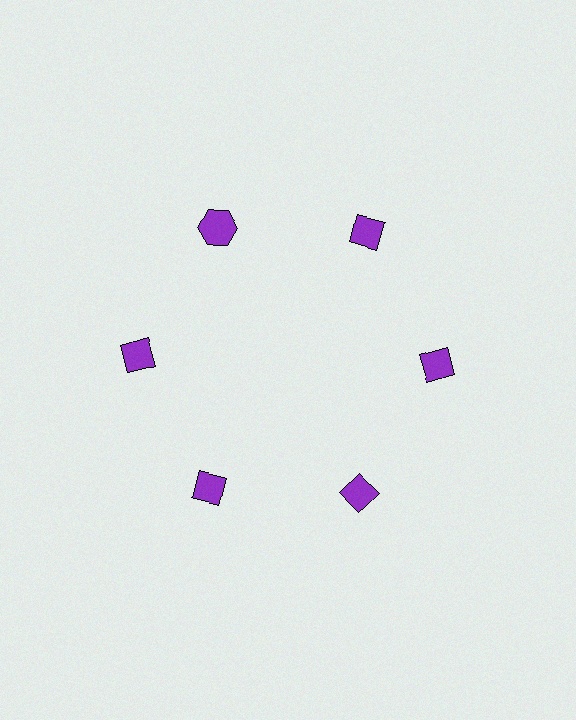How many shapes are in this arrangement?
There are 6 shapes arranged in a ring pattern.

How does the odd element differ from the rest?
It has a different shape: hexagon instead of diamond.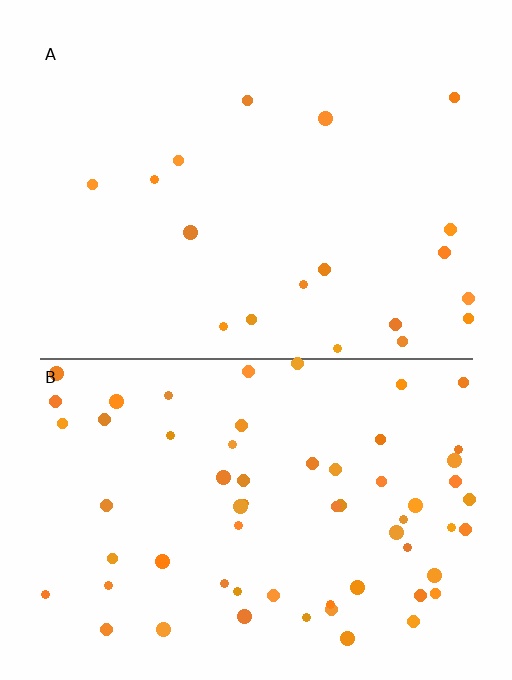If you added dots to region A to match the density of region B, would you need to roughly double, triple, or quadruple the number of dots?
Approximately triple.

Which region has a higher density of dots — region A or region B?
B (the bottom).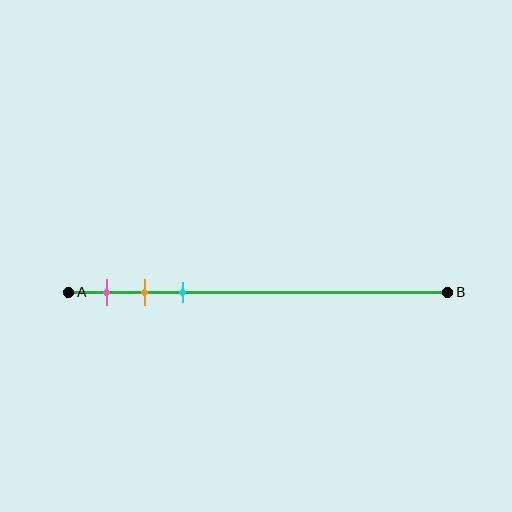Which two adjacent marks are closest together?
The orange and cyan marks are the closest adjacent pair.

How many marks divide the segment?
There are 3 marks dividing the segment.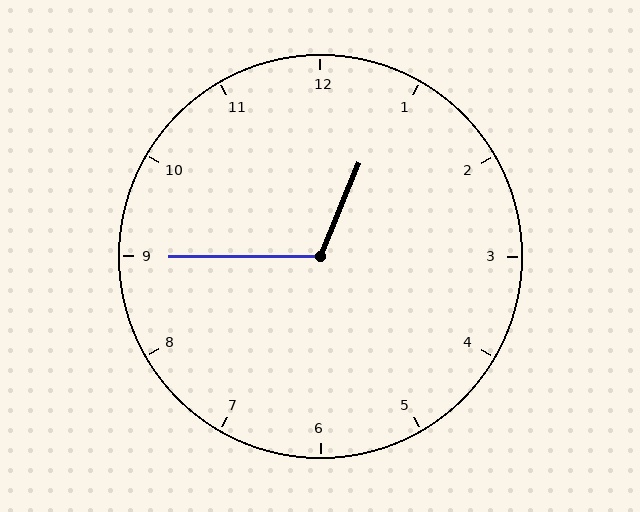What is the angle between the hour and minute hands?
Approximately 112 degrees.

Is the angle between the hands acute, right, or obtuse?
It is obtuse.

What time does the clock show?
12:45.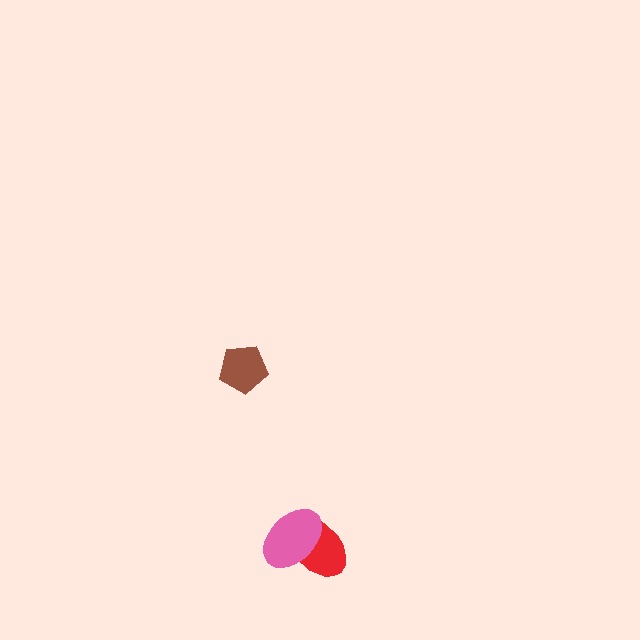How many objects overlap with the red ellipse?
1 object overlaps with the red ellipse.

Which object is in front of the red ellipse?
The pink ellipse is in front of the red ellipse.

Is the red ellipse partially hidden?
Yes, it is partially covered by another shape.